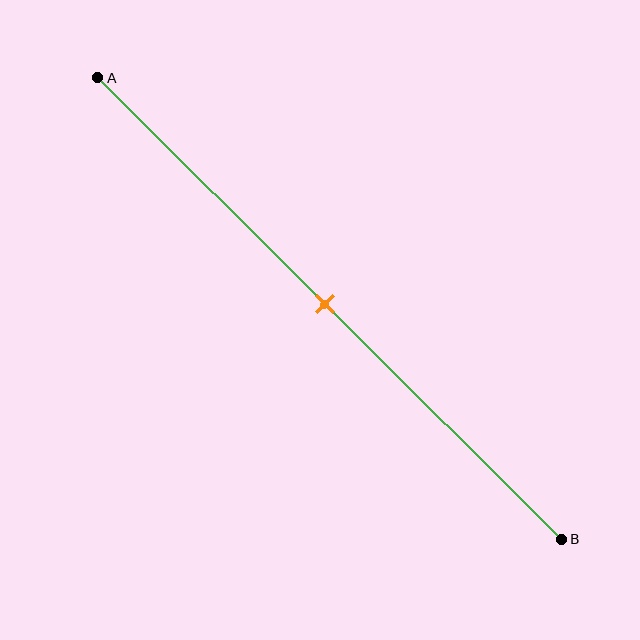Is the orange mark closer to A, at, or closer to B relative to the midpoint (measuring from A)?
The orange mark is approximately at the midpoint of segment AB.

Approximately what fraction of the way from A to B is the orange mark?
The orange mark is approximately 50% of the way from A to B.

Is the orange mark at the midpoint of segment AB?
Yes, the mark is approximately at the midpoint.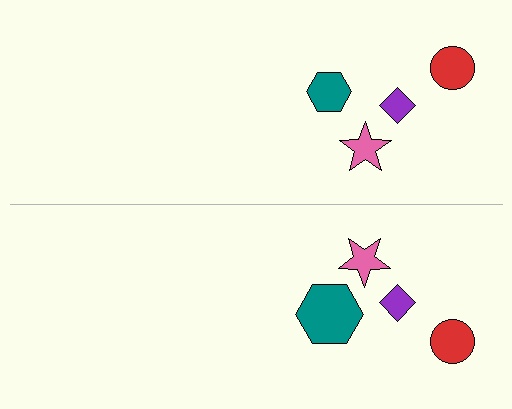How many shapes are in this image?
There are 8 shapes in this image.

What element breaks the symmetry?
The teal hexagon on the bottom side has a different size than its mirror counterpart.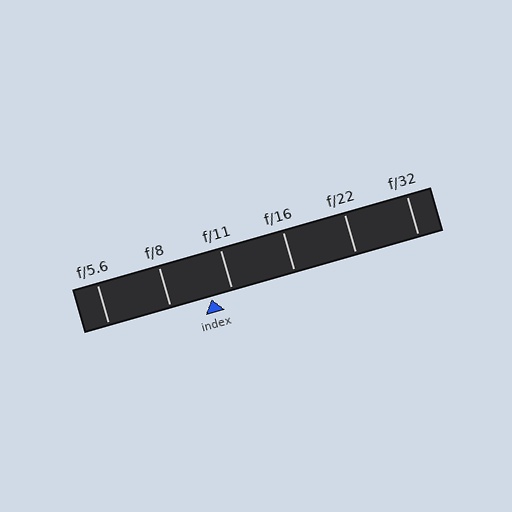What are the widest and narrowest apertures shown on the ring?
The widest aperture shown is f/5.6 and the narrowest is f/32.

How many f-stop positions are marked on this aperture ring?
There are 6 f-stop positions marked.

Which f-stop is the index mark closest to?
The index mark is closest to f/11.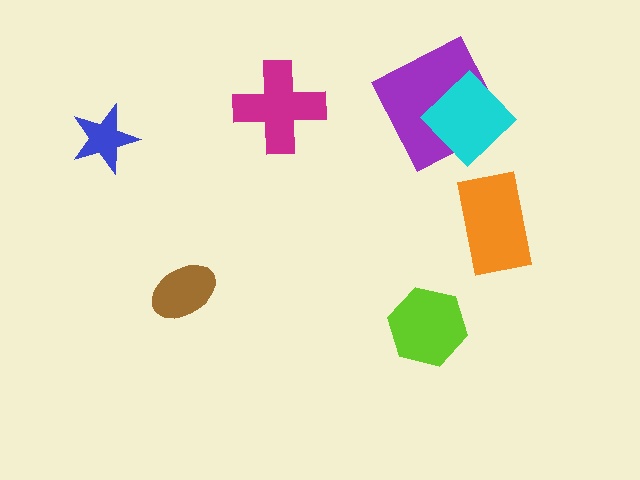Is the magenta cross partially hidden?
No, no other shape covers it.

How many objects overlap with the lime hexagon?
0 objects overlap with the lime hexagon.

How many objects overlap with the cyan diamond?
1 object overlaps with the cyan diamond.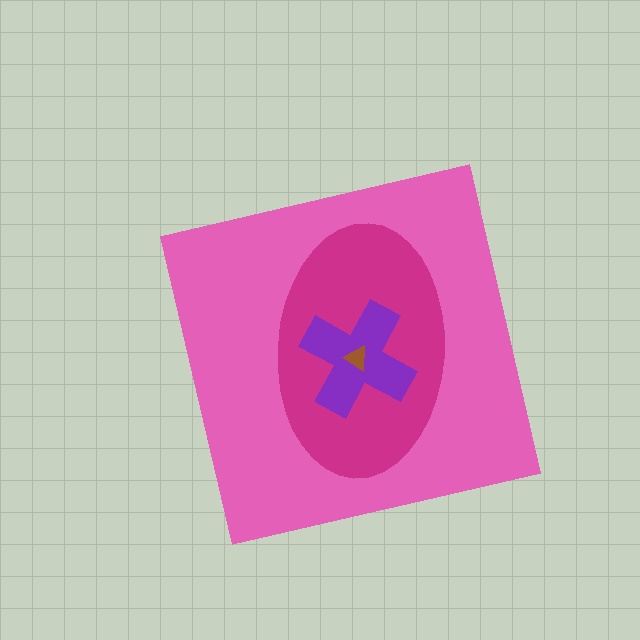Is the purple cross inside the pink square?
Yes.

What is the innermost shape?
The brown triangle.